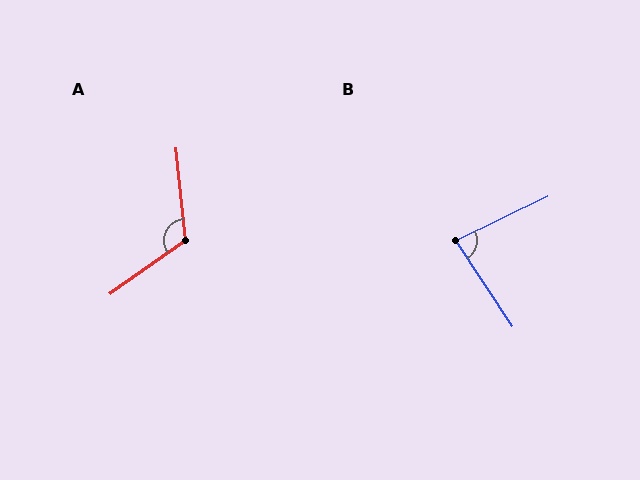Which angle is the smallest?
B, at approximately 82 degrees.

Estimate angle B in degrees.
Approximately 82 degrees.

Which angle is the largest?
A, at approximately 120 degrees.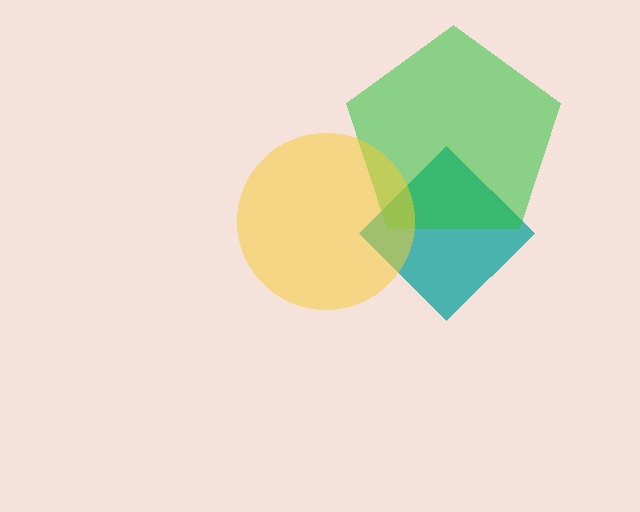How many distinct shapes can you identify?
There are 3 distinct shapes: a teal diamond, a green pentagon, a yellow circle.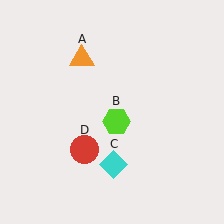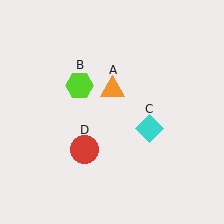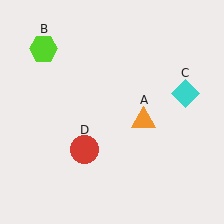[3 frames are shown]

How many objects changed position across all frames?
3 objects changed position: orange triangle (object A), lime hexagon (object B), cyan diamond (object C).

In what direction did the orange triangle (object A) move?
The orange triangle (object A) moved down and to the right.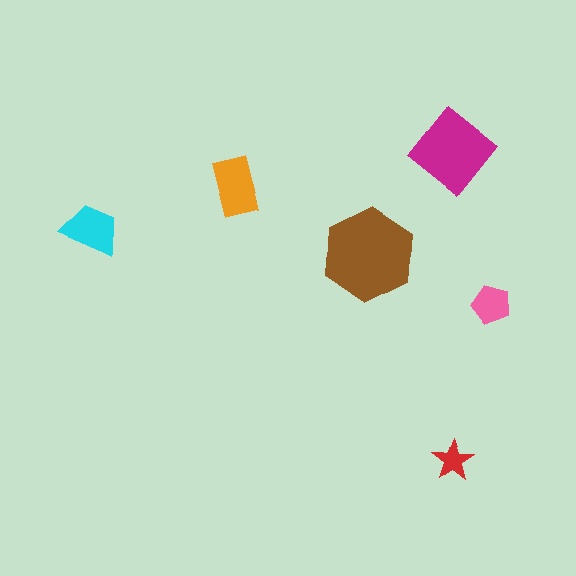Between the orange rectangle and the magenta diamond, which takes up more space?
The magenta diamond.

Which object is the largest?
The brown hexagon.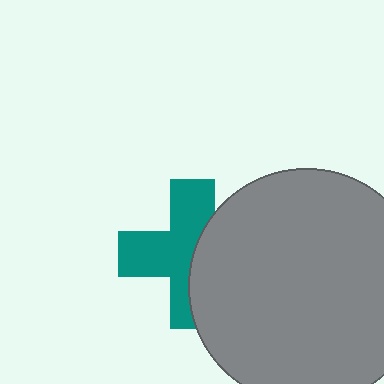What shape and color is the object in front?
The object in front is a gray circle.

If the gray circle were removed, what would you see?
You would see the complete teal cross.